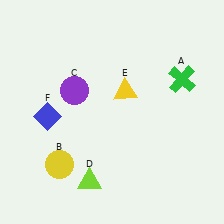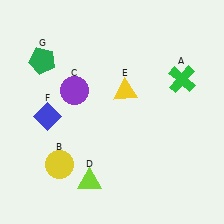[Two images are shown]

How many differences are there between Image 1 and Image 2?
There is 1 difference between the two images.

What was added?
A green pentagon (G) was added in Image 2.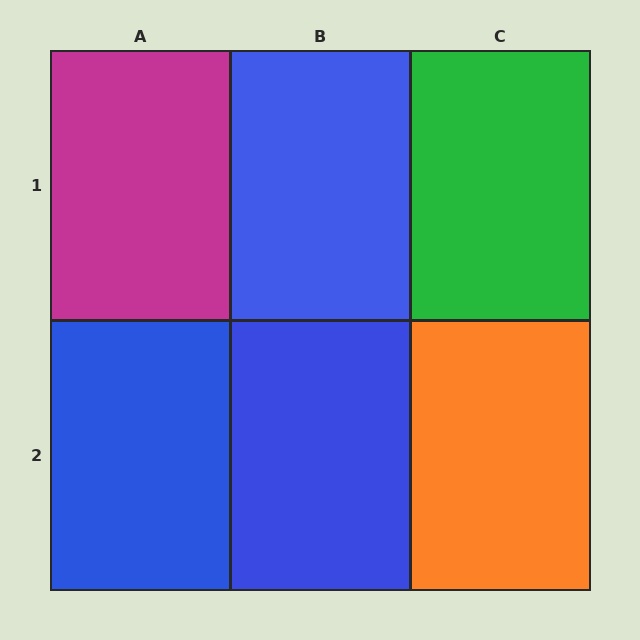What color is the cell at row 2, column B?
Blue.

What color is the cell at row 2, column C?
Orange.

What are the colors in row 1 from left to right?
Magenta, blue, green.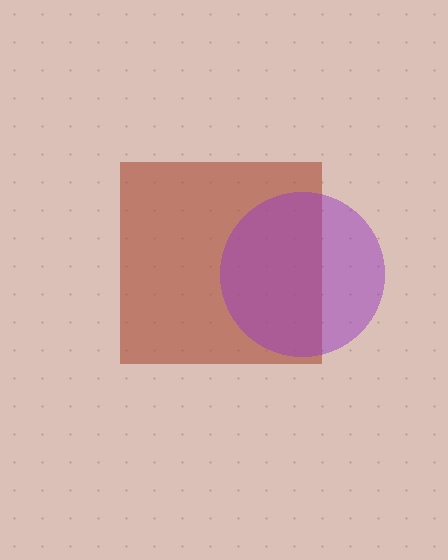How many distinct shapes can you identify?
There are 2 distinct shapes: a brown square, a purple circle.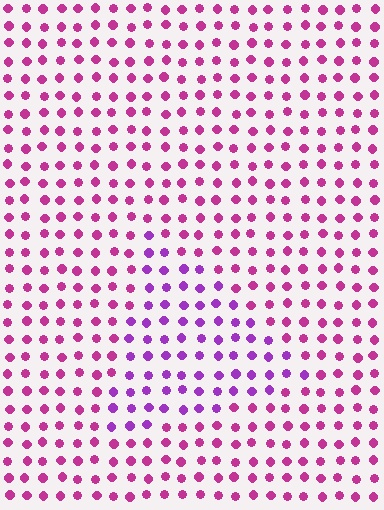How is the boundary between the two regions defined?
The boundary is defined purely by a slight shift in hue (about 33 degrees). Spacing, size, and orientation are identical on both sides.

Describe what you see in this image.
The image is filled with small magenta elements in a uniform arrangement. A triangle-shaped region is visible where the elements are tinted to a slightly different hue, forming a subtle color boundary.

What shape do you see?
I see a triangle.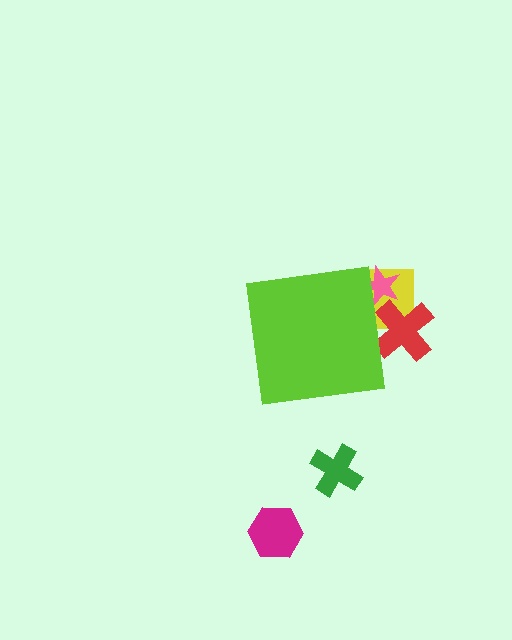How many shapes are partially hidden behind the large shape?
3 shapes are partially hidden.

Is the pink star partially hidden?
Yes, the pink star is partially hidden behind the lime square.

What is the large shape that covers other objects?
A lime square.